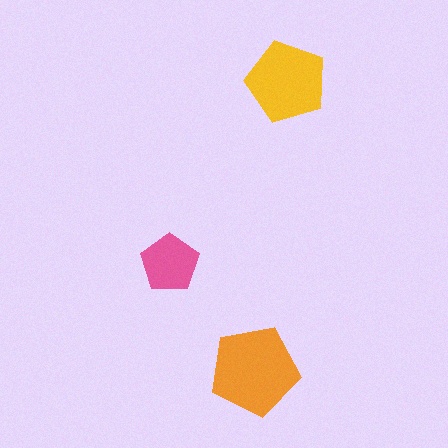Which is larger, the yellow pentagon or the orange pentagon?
The orange one.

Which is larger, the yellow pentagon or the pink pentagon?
The yellow one.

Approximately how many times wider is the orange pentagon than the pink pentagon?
About 1.5 times wider.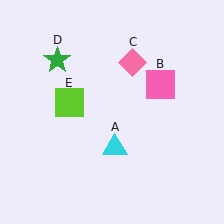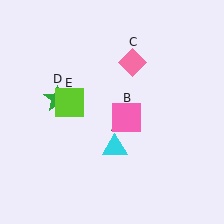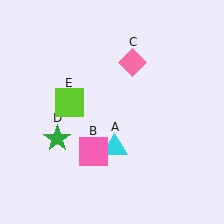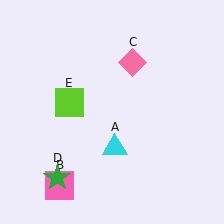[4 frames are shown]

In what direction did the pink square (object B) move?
The pink square (object B) moved down and to the left.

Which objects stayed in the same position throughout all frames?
Cyan triangle (object A) and pink diamond (object C) and lime square (object E) remained stationary.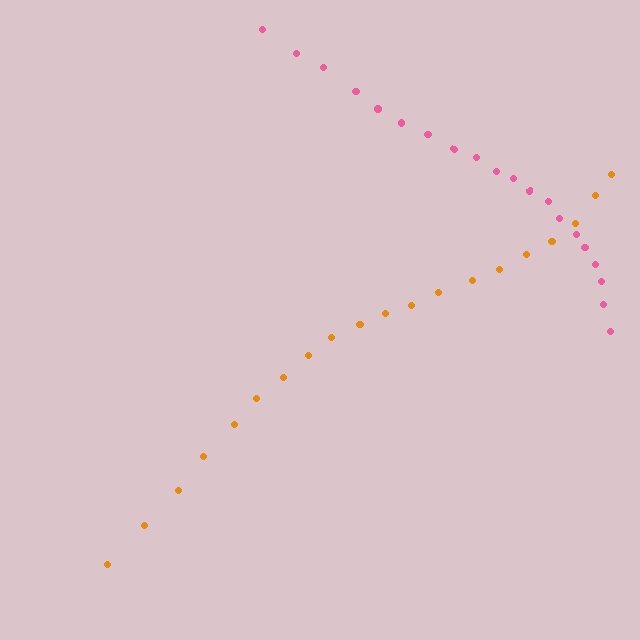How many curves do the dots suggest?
There are 2 distinct paths.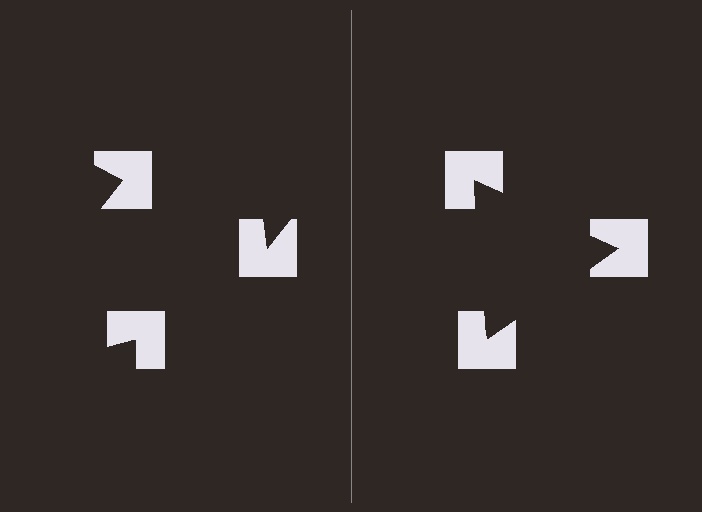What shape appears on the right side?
An illusory triangle.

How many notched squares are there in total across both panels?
6 — 3 on each side.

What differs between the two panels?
The notched squares are positioned identically on both sides; only the wedge orientations differ. On the right they align to a triangle; on the left they are misaligned.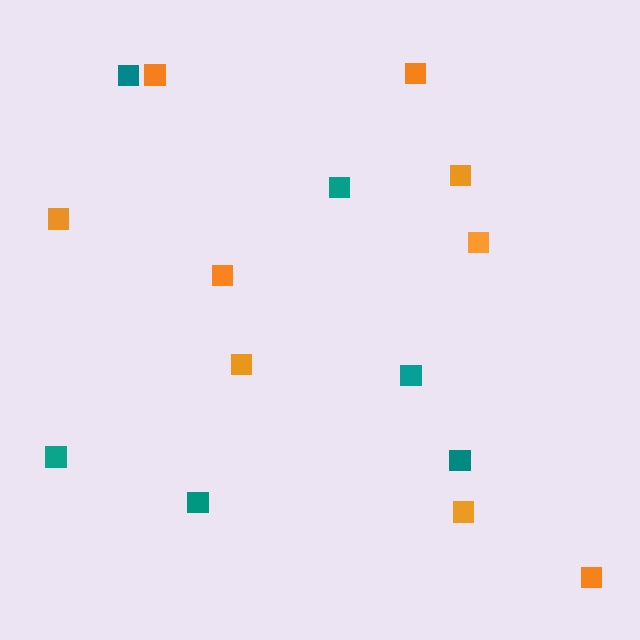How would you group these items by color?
There are 2 groups: one group of teal squares (6) and one group of orange squares (9).